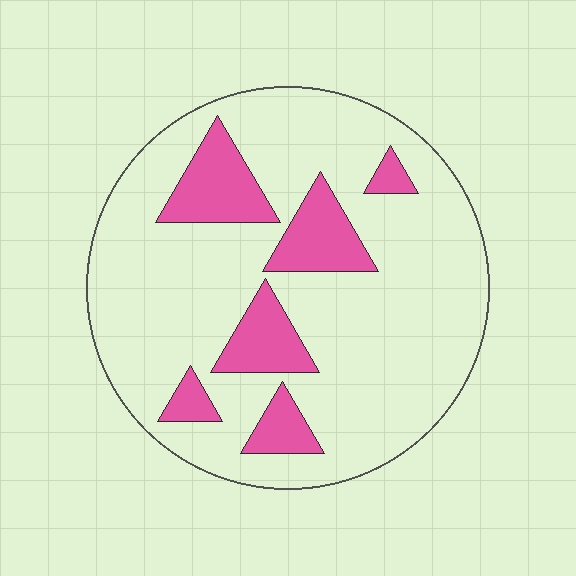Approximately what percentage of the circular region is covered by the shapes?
Approximately 20%.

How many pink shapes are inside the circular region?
6.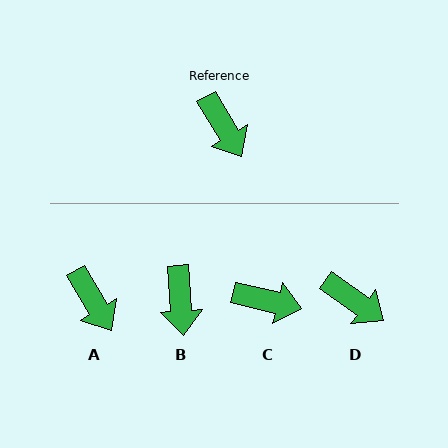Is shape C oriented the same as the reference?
No, it is off by about 46 degrees.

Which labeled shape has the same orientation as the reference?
A.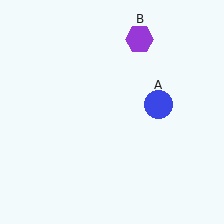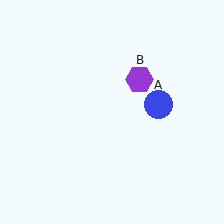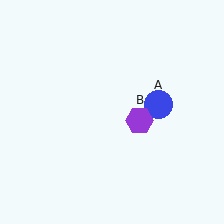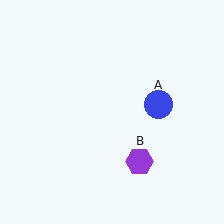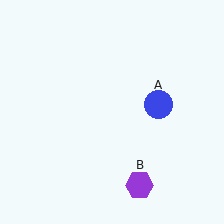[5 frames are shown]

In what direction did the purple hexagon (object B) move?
The purple hexagon (object B) moved down.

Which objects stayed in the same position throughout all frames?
Blue circle (object A) remained stationary.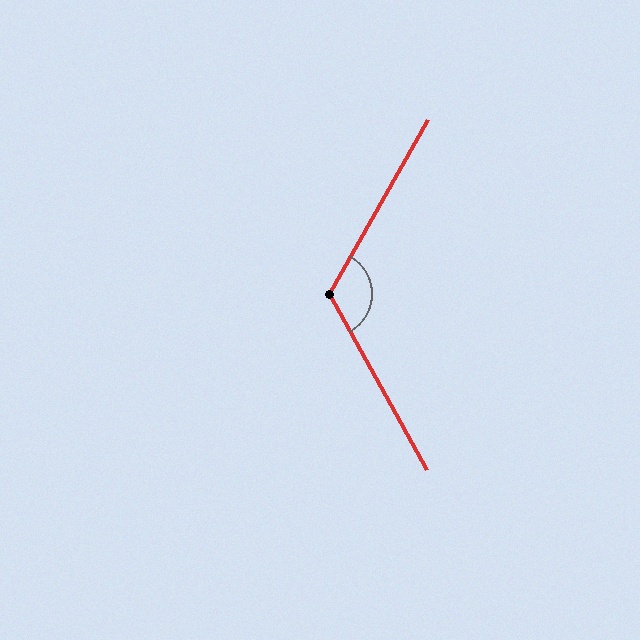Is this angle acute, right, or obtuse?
It is obtuse.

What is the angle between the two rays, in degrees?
Approximately 121 degrees.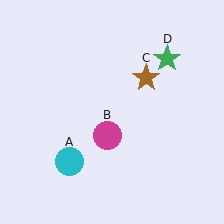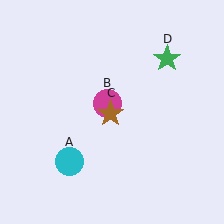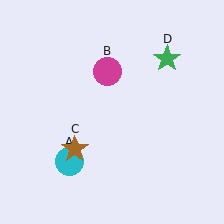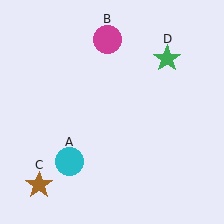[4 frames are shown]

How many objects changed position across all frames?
2 objects changed position: magenta circle (object B), brown star (object C).